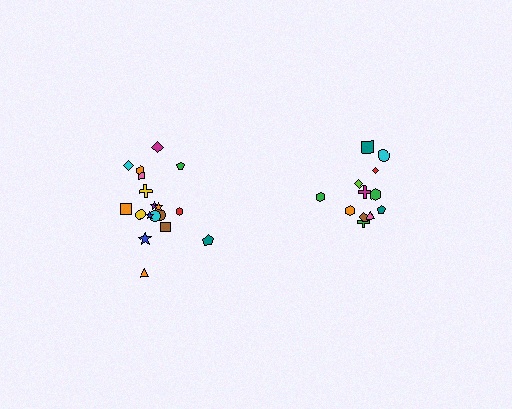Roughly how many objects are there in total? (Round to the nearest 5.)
Roughly 30 objects in total.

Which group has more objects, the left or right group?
The left group.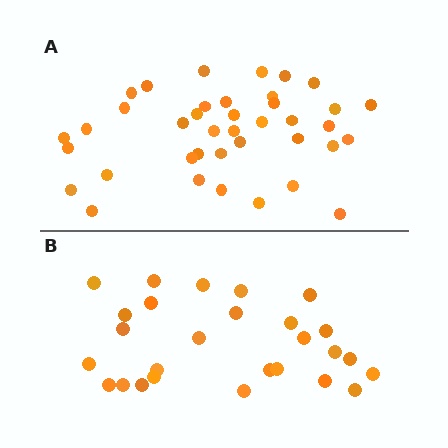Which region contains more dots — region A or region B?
Region A (the top region) has more dots.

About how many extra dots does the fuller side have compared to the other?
Region A has roughly 12 or so more dots than region B.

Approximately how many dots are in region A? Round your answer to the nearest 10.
About 40 dots. (The exact count is 39, which rounds to 40.)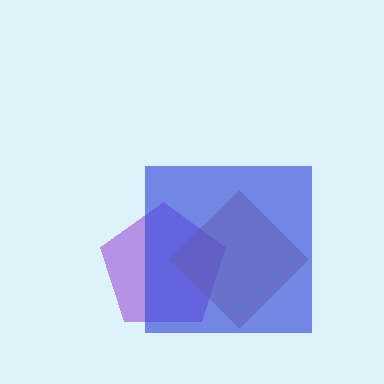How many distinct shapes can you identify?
There are 3 distinct shapes: a purple pentagon, a brown diamond, a blue square.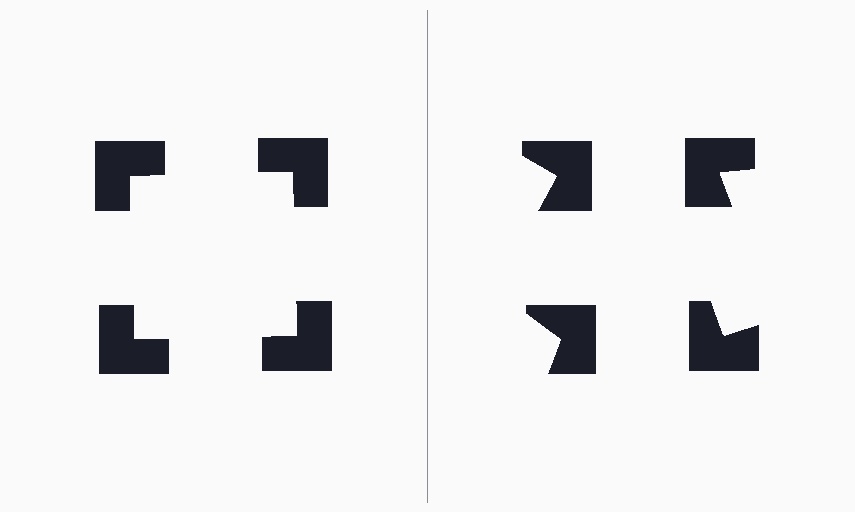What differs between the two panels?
The notched squares are positioned identically on both sides; only the wedge orientations differ. On the left they align to a square; on the right they are misaligned.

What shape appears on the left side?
An illusory square.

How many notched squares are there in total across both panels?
8 — 4 on each side.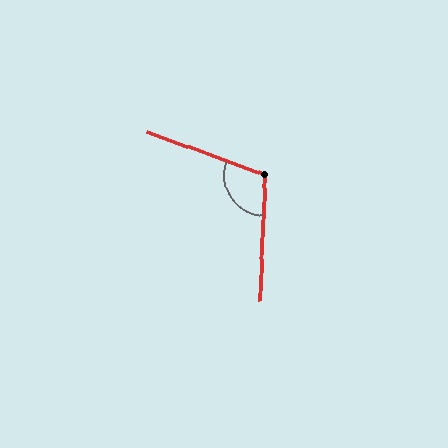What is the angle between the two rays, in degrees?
Approximately 108 degrees.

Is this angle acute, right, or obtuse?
It is obtuse.